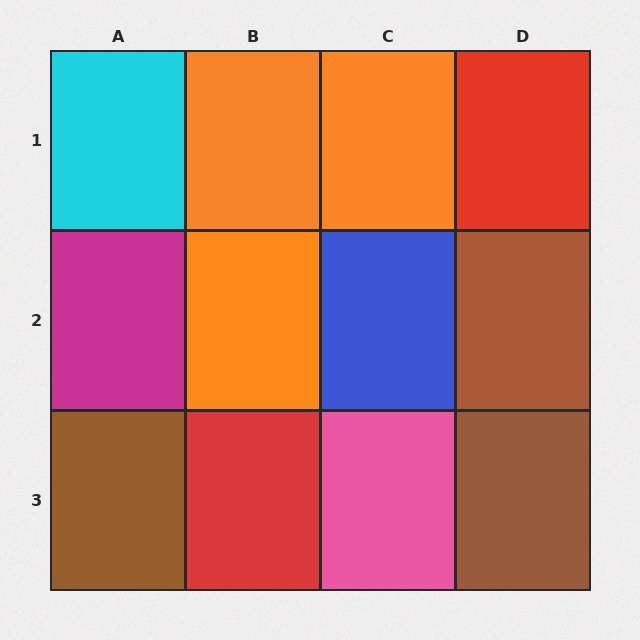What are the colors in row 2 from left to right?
Magenta, orange, blue, brown.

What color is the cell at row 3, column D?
Brown.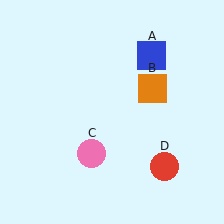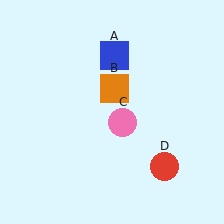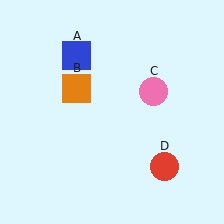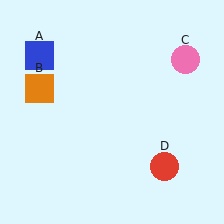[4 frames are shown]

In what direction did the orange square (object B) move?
The orange square (object B) moved left.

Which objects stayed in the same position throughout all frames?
Red circle (object D) remained stationary.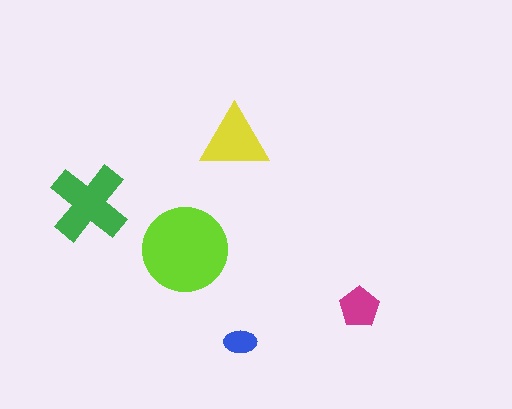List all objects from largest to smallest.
The lime circle, the green cross, the yellow triangle, the magenta pentagon, the blue ellipse.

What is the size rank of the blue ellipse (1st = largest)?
5th.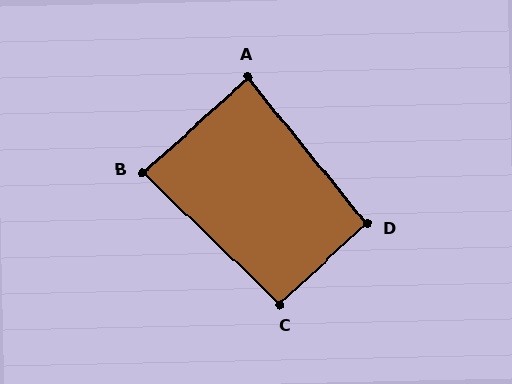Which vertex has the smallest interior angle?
B, at approximately 86 degrees.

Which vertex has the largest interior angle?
D, at approximately 94 degrees.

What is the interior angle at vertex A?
Approximately 87 degrees (approximately right).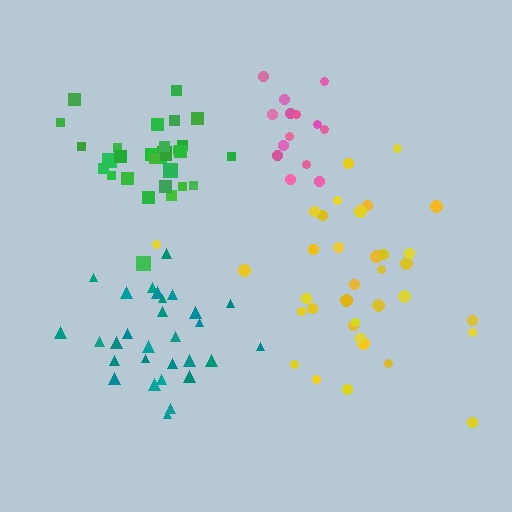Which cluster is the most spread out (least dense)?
Yellow.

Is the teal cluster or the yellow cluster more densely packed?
Teal.